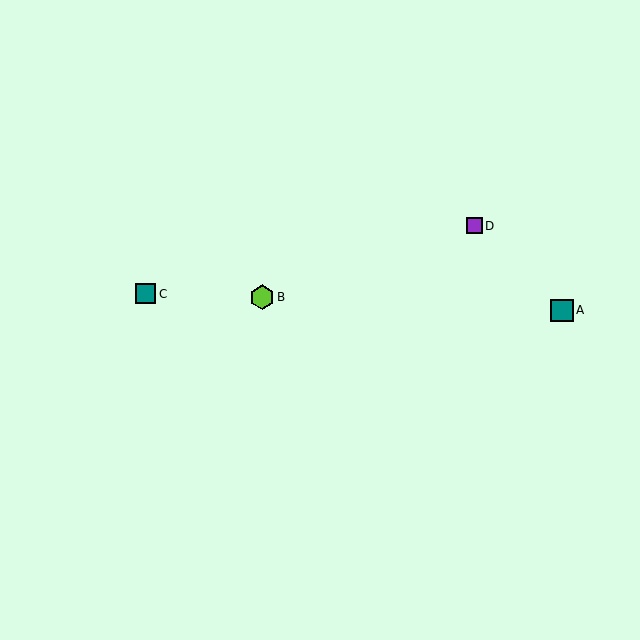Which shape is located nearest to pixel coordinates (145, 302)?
The teal square (labeled C) at (146, 294) is nearest to that location.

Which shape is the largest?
The lime hexagon (labeled B) is the largest.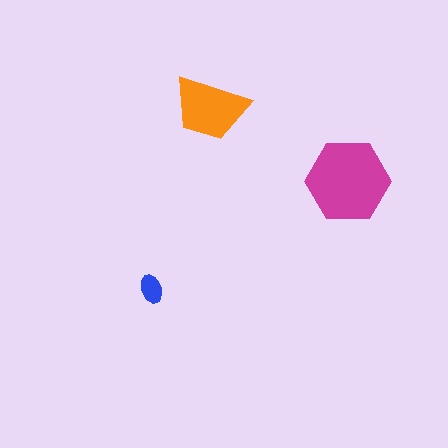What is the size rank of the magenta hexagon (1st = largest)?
1st.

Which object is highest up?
The orange trapezoid is topmost.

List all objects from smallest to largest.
The blue ellipse, the orange trapezoid, the magenta hexagon.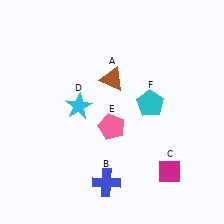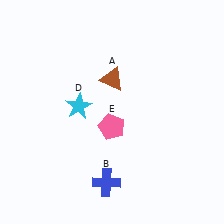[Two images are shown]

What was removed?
The magenta diamond (C), the cyan pentagon (F) were removed in Image 2.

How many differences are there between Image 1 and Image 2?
There are 2 differences between the two images.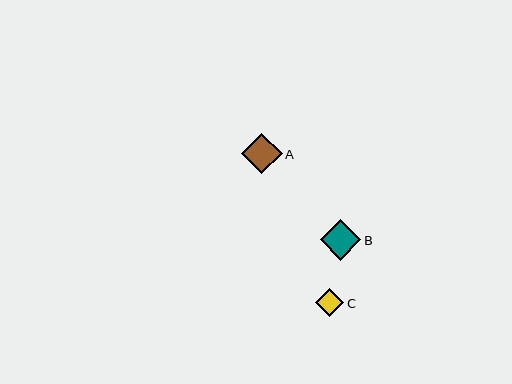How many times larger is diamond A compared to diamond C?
Diamond A is approximately 1.5 times the size of diamond C.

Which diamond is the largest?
Diamond B is the largest with a size of approximately 41 pixels.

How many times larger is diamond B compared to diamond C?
Diamond B is approximately 1.5 times the size of diamond C.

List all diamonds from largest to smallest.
From largest to smallest: B, A, C.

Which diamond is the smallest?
Diamond C is the smallest with a size of approximately 28 pixels.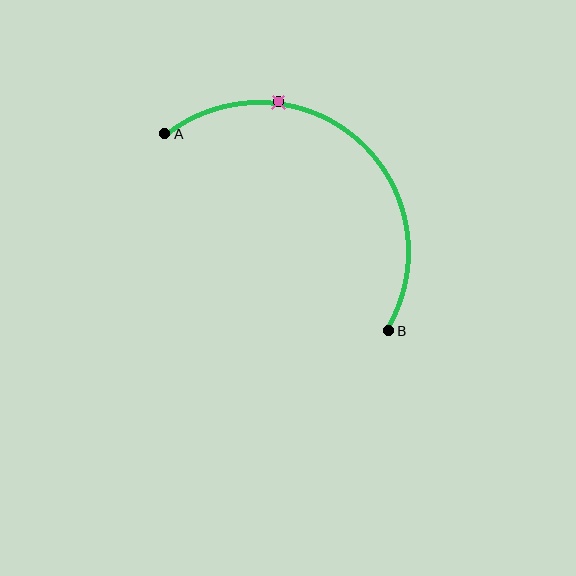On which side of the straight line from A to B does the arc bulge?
The arc bulges above and to the right of the straight line connecting A and B.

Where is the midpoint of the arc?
The arc midpoint is the point on the curve farthest from the straight line joining A and B. It sits above and to the right of that line.